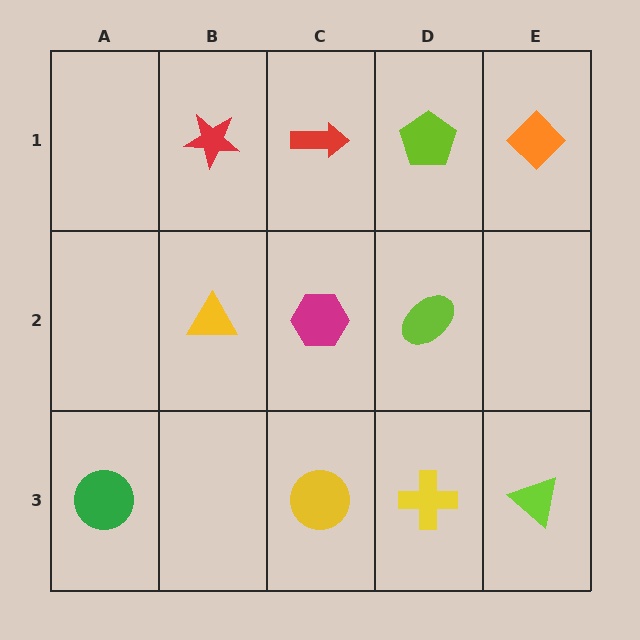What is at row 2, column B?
A yellow triangle.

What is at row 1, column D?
A lime pentagon.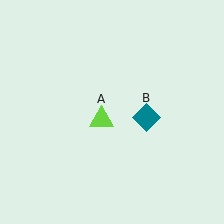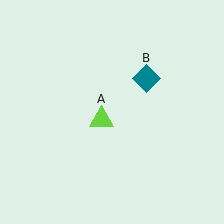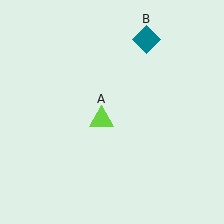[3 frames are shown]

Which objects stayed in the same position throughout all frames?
Lime triangle (object A) remained stationary.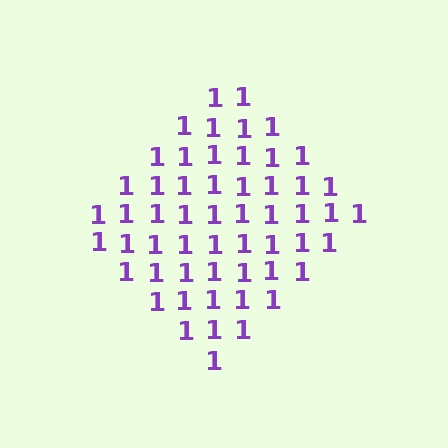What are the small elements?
The small elements are digit 1's.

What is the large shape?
The large shape is a diamond.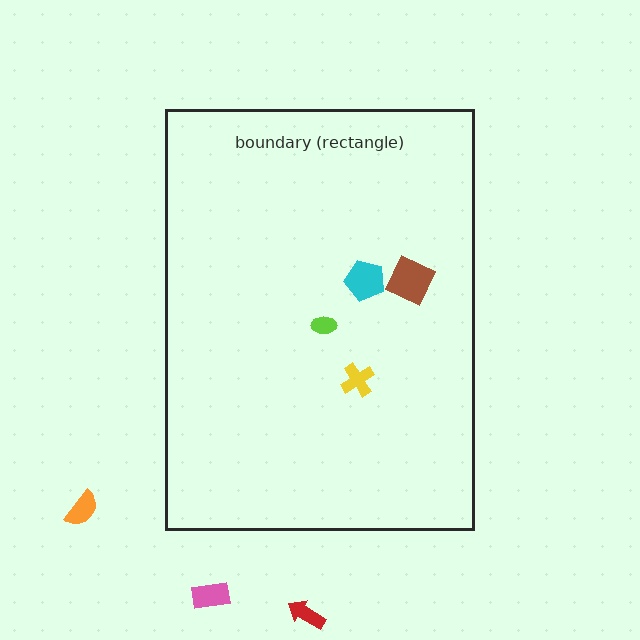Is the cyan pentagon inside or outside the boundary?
Inside.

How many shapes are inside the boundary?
4 inside, 3 outside.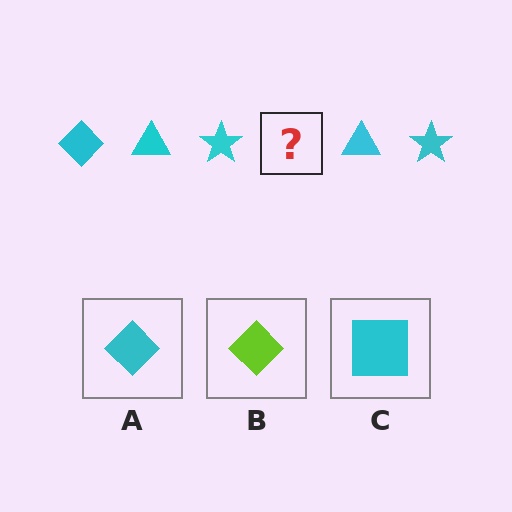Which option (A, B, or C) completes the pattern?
A.